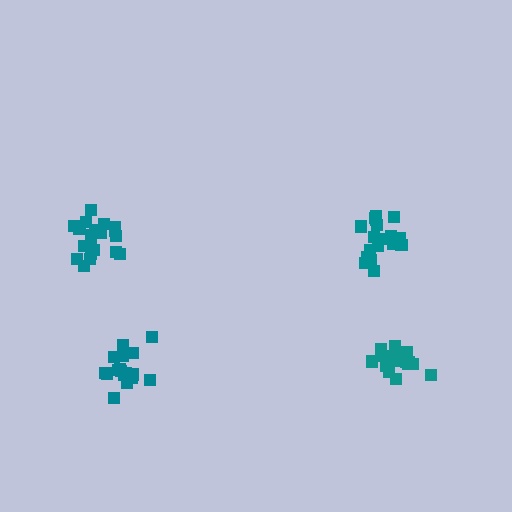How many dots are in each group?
Group 1: 20 dots, Group 2: 18 dots, Group 3: 18 dots, Group 4: 19 dots (75 total).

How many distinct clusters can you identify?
There are 4 distinct clusters.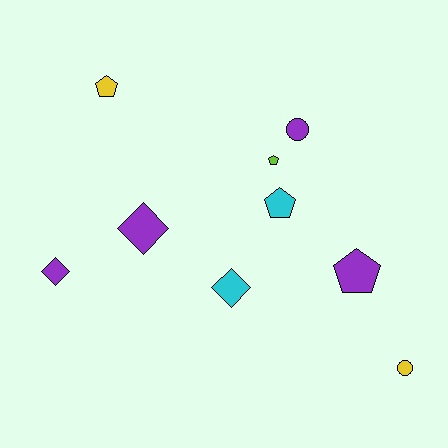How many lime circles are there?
There are no lime circles.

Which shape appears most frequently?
Pentagon, with 4 objects.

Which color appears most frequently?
Purple, with 4 objects.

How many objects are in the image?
There are 9 objects.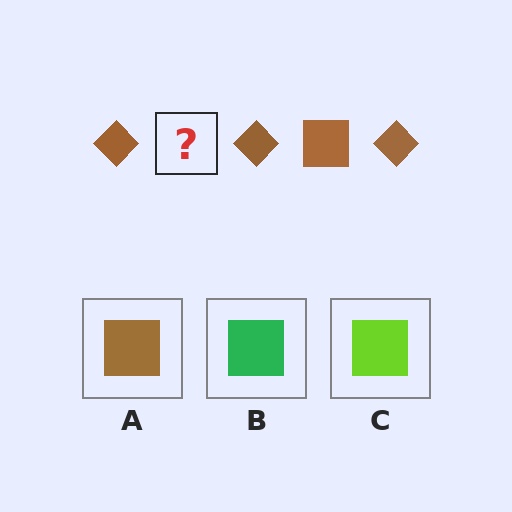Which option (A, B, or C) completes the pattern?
A.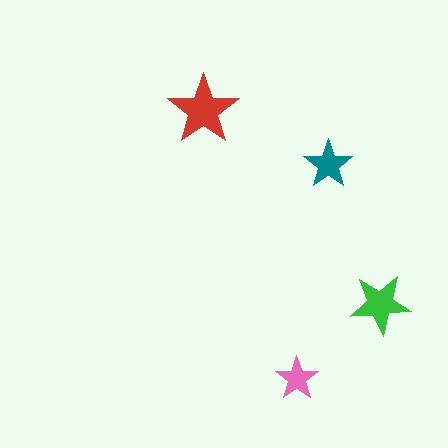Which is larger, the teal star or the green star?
The green one.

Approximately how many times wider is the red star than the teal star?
About 1.5 times wider.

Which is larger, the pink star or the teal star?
The teal one.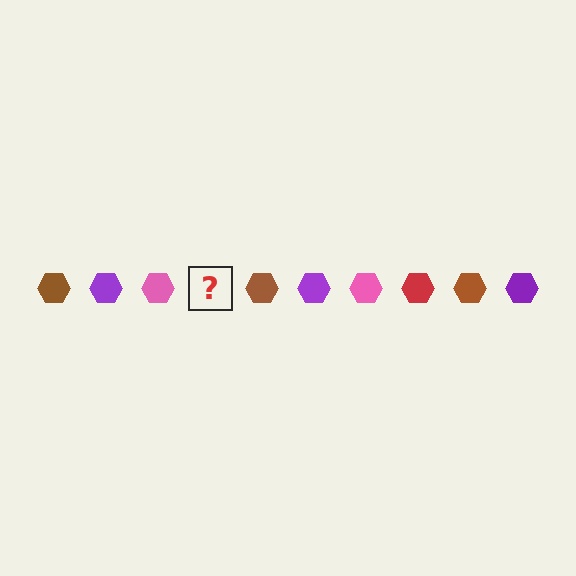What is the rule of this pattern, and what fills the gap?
The rule is that the pattern cycles through brown, purple, pink, red hexagons. The gap should be filled with a red hexagon.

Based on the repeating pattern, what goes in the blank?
The blank should be a red hexagon.